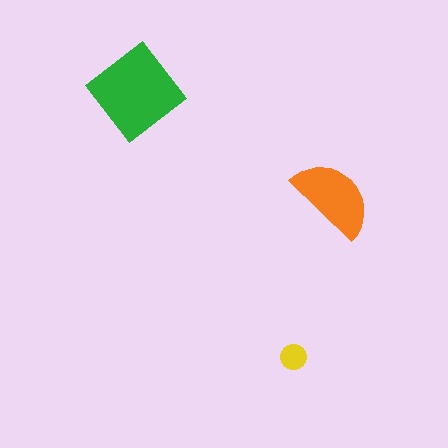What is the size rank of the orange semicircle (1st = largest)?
2nd.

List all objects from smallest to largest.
The yellow circle, the orange semicircle, the green diamond.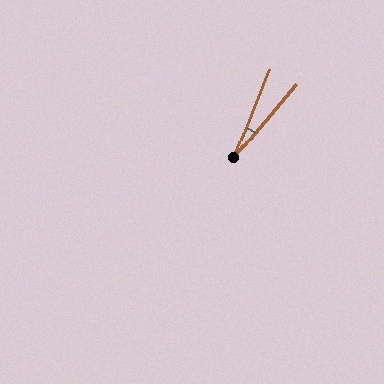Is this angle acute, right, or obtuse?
It is acute.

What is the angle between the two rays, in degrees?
Approximately 19 degrees.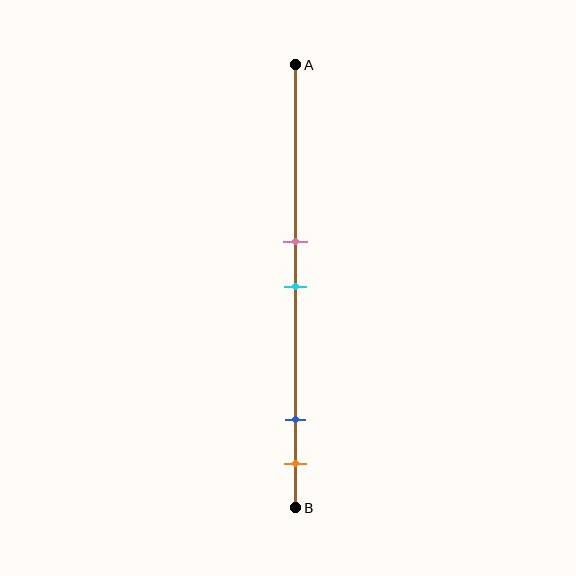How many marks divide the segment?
There are 4 marks dividing the segment.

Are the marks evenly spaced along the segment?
No, the marks are not evenly spaced.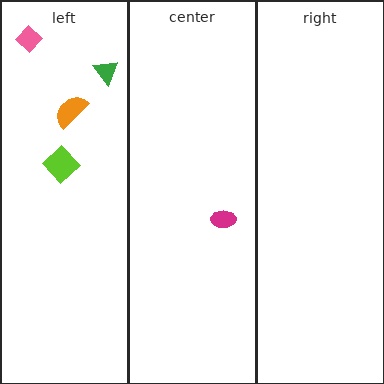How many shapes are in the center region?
1.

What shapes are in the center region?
The magenta ellipse.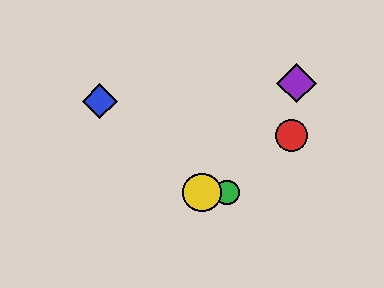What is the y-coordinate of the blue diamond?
The blue diamond is at y≈101.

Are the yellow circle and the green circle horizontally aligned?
Yes, both are at y≈192.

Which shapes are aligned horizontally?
The green circle, the yellow circle are aligned horizontally.